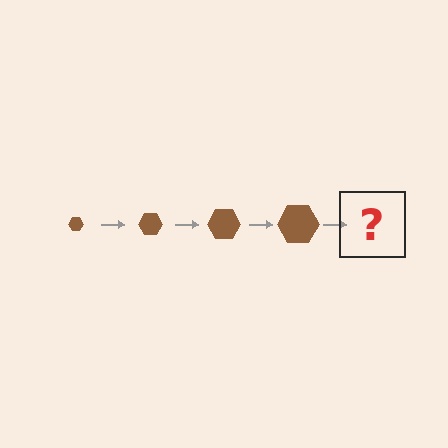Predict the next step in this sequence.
The next step is a brown hexagon, larger than the previous one.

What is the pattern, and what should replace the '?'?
The pattern is that the hexagon gets progressively larger each step. The '?' should be a brown hexagon, larger than the previous one.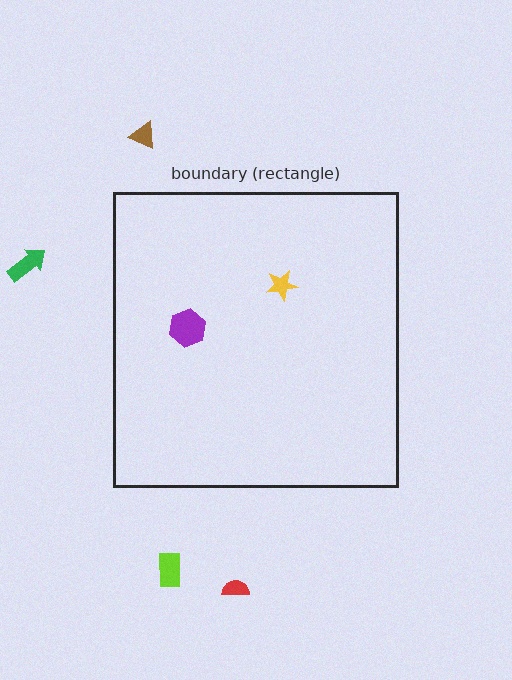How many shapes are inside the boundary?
2 inside, 4 outside.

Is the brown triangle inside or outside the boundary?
Outside.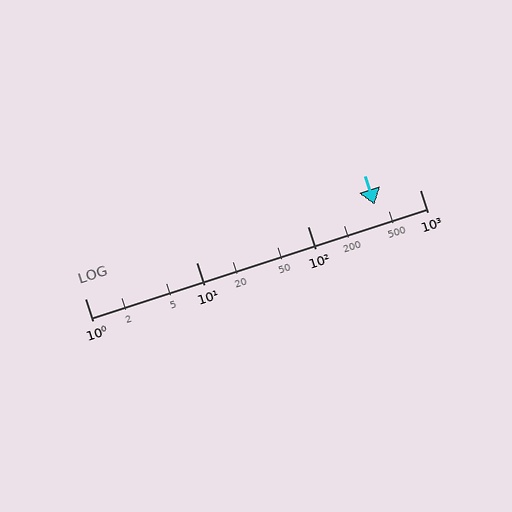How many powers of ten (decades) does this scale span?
The scale spans 3 decades, from 1 to 1000.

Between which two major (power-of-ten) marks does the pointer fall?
The pointer is between 100 and 1000.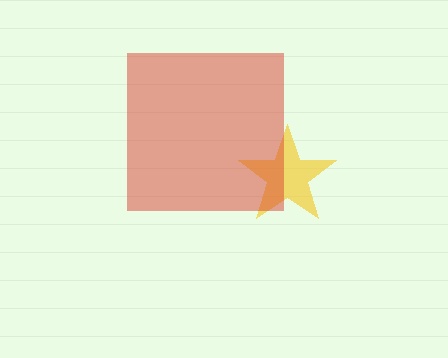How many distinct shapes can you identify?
There are 2 distinct shapes: a yellow star, a red square.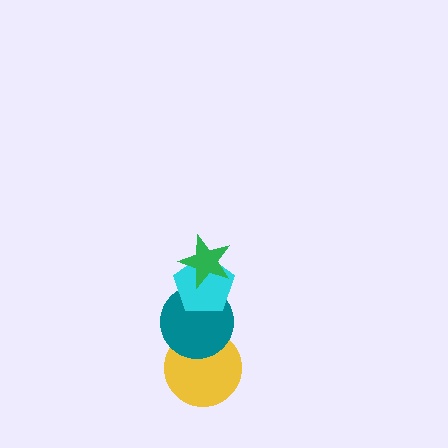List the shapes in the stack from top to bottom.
From top to bottom: the green star, the cyan pentagon, the teal circle, the yellow circle.